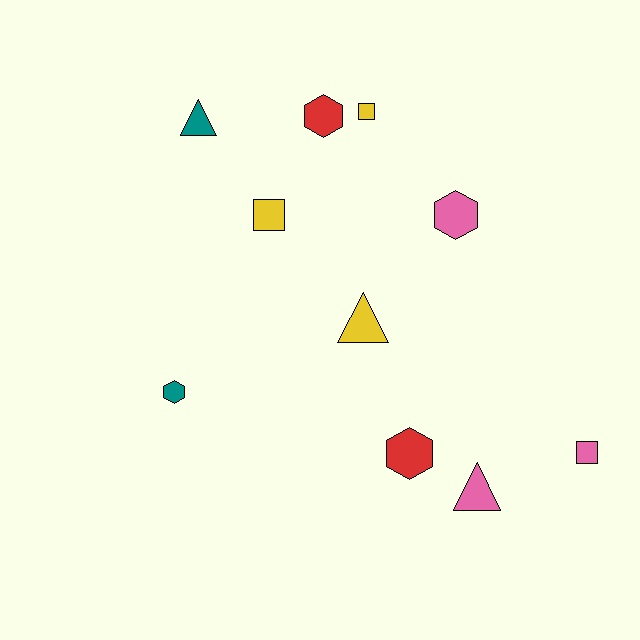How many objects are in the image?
There are 10 objects.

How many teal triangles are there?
There is 1 teal triangle.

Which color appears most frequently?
Yellow, with 3 objects.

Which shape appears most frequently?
Hexagon, with 4 objects.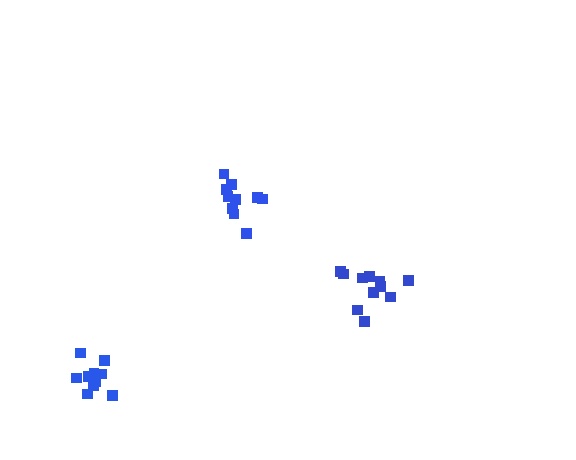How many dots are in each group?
Group 1: 10 dots, Group 2: 11 dots, Group 3: 10 dots (31 total).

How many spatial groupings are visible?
There are 3 spatial groupings.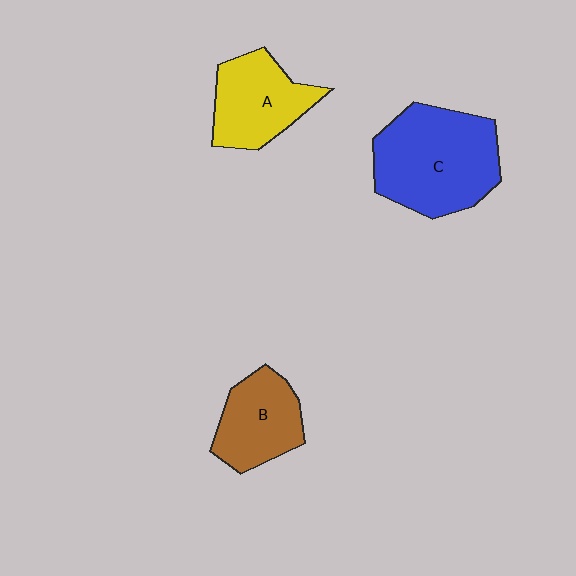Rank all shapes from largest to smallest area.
From largest to smallest: C (blue), A (yellow), B (brown).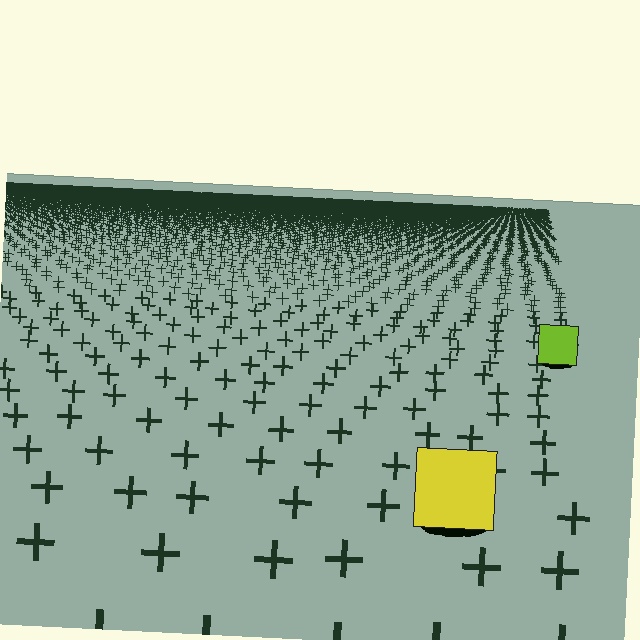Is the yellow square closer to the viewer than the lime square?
Yes. The yellow square is closer — you can tell from the texture gradient: the ground texture is coarser near it.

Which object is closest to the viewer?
The yellow square is closest. The texture marks near it are larger and more spread out.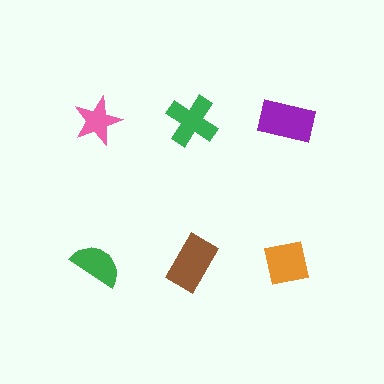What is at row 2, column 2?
A brown rectangle.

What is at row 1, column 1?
A pink star.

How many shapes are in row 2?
3 shapes.